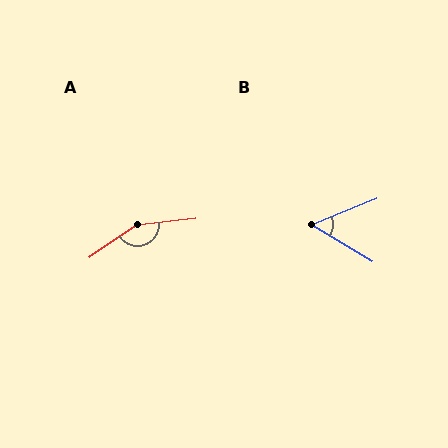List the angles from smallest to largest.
B (53°), A (151°).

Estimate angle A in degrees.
Approximately 151 degrees.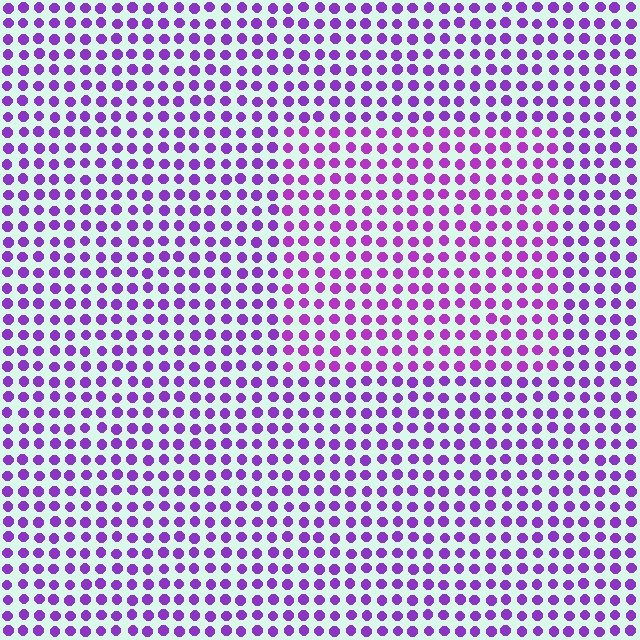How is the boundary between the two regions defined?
The boundary is defined purely by a slight shift in hue (about 17 degrees). Spacing, size, and orientation are identical on both sides.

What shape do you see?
I see a rectangle.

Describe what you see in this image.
The image is filled with small purple elements in a uniform arrangement. A rectangle-shaped region is visible where the elements are tinted to a slightly different hue, forming a subtle color boundary.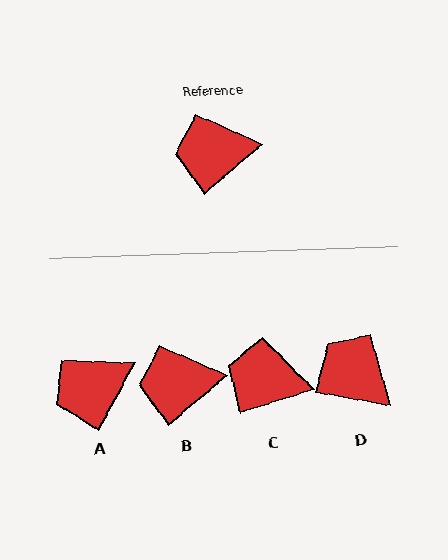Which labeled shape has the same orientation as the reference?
B.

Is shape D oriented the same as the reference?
No, it is off by about 50 degrees.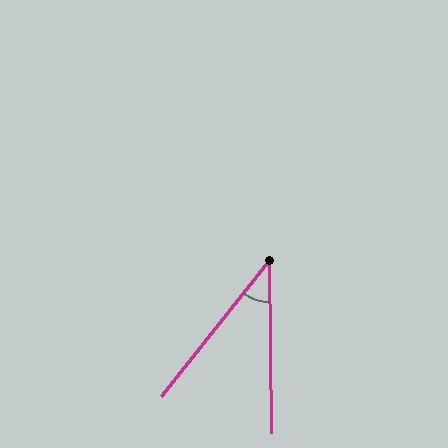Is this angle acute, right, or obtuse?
It is acute.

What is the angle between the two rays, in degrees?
Approximately 39 degrees.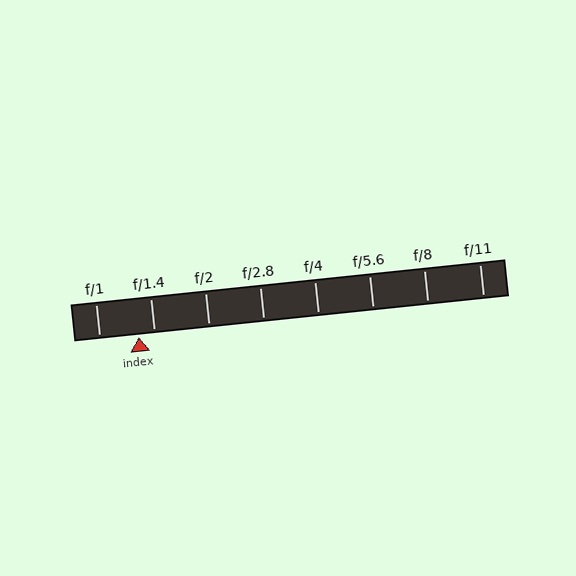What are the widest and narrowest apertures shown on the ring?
The widest aperture shown is f/1 and the narrowest is f/11.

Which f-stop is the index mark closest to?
The index mark is closest to f/1.4.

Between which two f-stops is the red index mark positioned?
The index mark is between f/1 and f/1.4.